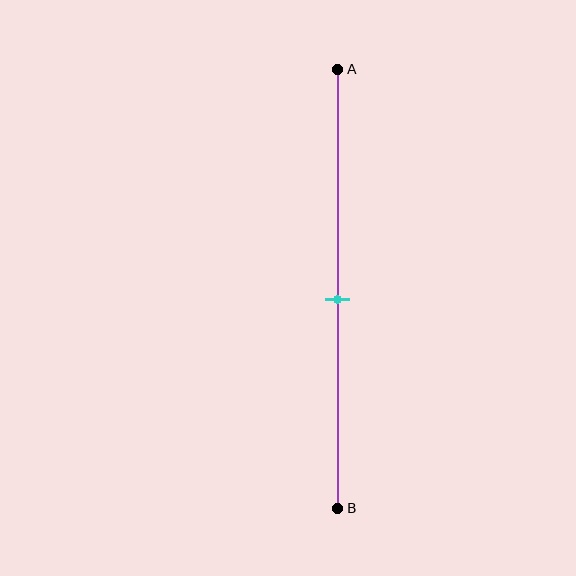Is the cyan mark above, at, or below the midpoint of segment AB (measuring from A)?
The cyan mark is approximately at the midpoint of segment AB.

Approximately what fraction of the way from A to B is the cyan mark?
The cyan mark is approximately 55% of the way from A to B.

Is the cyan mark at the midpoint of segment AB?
Yes, the mark is approximately at the midpoint.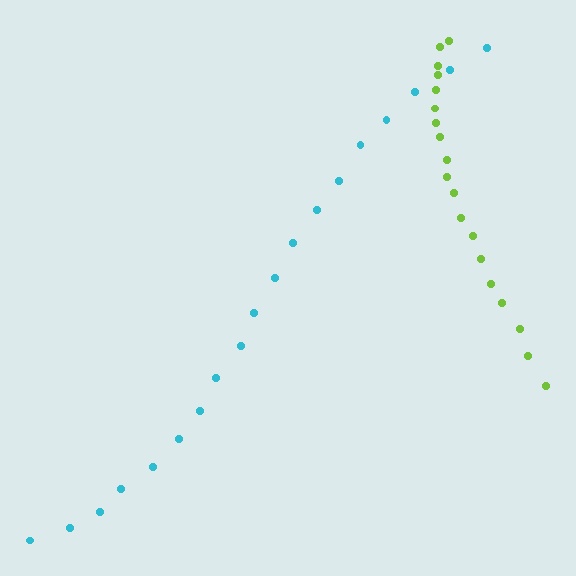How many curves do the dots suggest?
There are 2 distinct paths.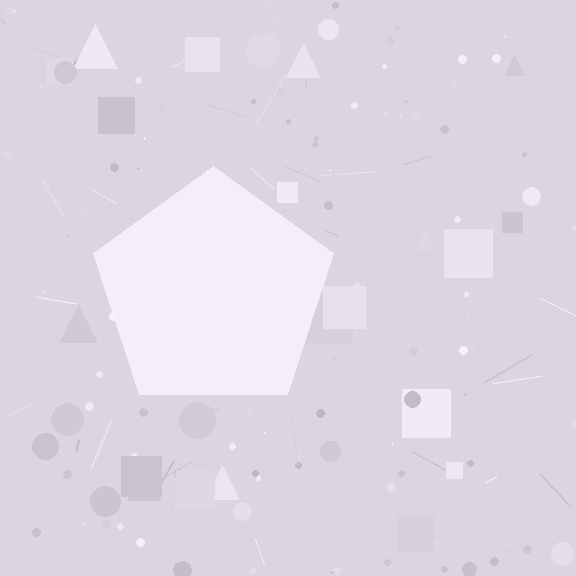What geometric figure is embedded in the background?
A pentagon is embedded in the background.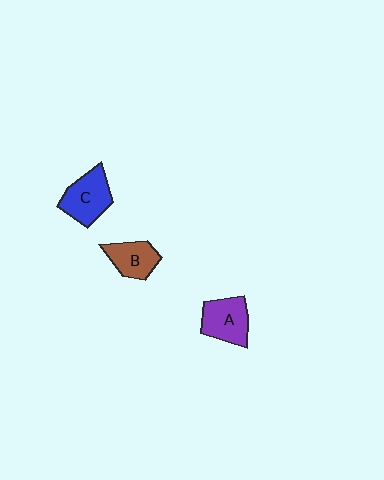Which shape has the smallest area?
Shape B (brown).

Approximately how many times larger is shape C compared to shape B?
Approximately 1.3 times.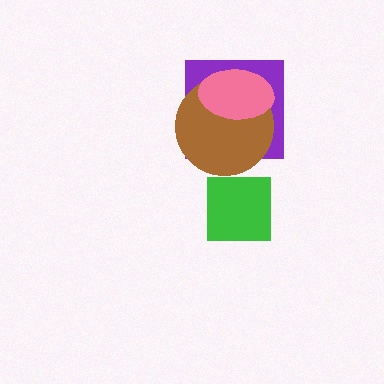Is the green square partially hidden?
No, no other shape covers it.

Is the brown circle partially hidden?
Yes, it is partially covered by another shape.